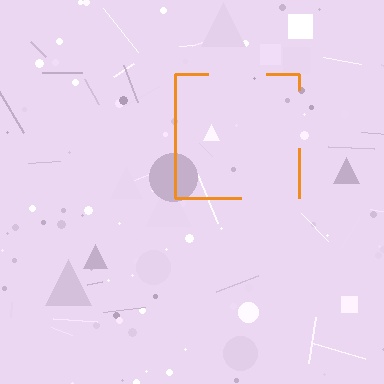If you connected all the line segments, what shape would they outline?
They would outline a square.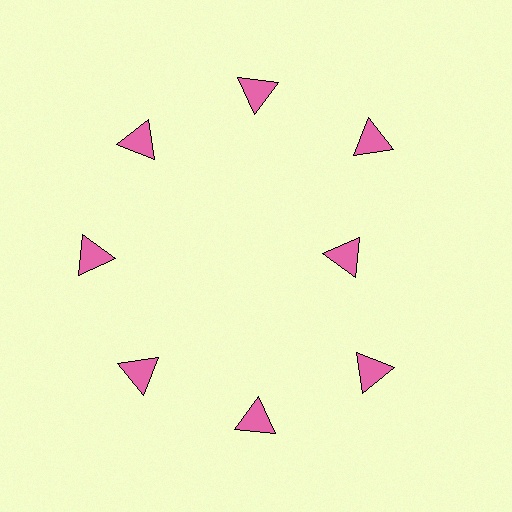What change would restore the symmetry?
The symmetry would be restored by moving it outward, back onto the ring so that all 8 triangles sit at equal angles and equal distance from the center.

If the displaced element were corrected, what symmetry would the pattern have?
It would have 8-fold rotational symmetry — the pattern would map onto itself every 45 degrees.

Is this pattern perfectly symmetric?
No. The 8 pink triangles are arranged in a ring, but one element near the 3 o'clock position is pulled inward toward the center, breaking the 8-fold rotational symmetry.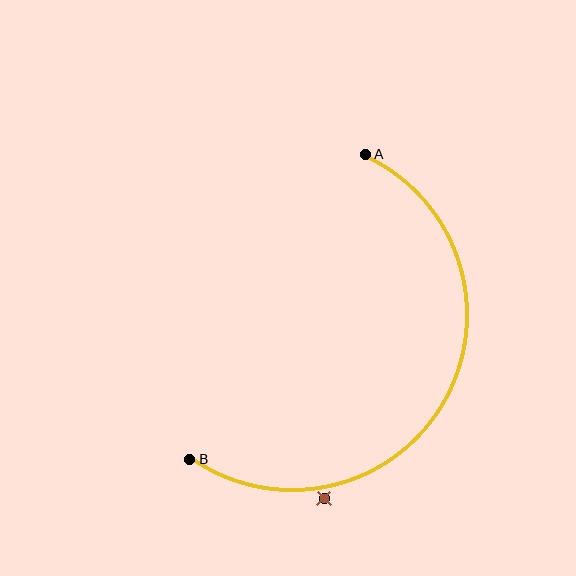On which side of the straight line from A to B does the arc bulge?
The arc bulges to the right of the straight line connecting A and B.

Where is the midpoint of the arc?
The arc midpoint is the point on the curve farthest from the straight line joining A and B. It sits to the right of that line.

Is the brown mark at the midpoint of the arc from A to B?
No — the brown mark does not lie on the arc at all. It sits slightly outside the curve.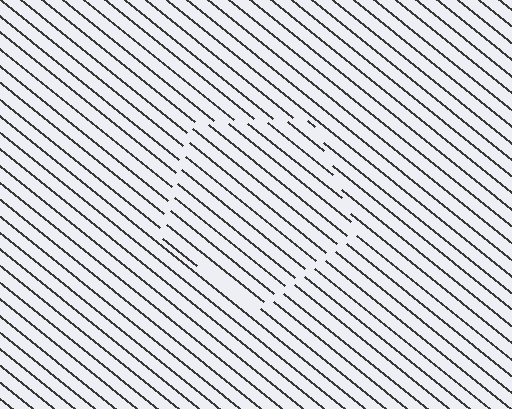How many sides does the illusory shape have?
5 sides — the line-ends trace a pentagon.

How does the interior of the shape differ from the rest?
The interior of the shape contains the same grating, shifted by half a period — the contour is defined by the phase discontinuity where line-ends from the inner and outer gratings abut.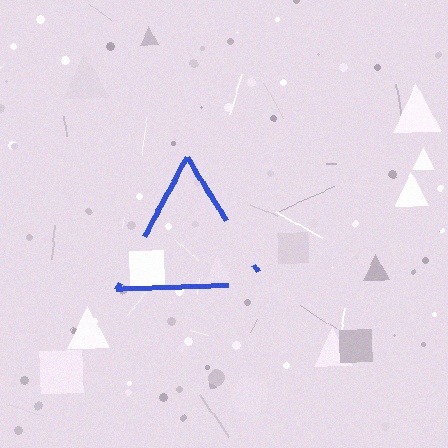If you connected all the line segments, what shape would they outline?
They would outline a triangle.